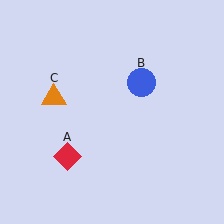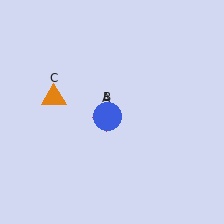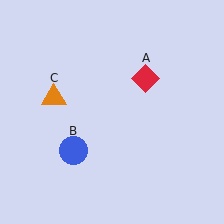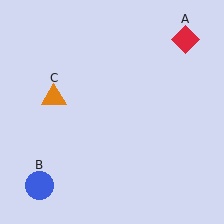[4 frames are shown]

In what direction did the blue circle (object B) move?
The blue circle (object B) moved down and to the left.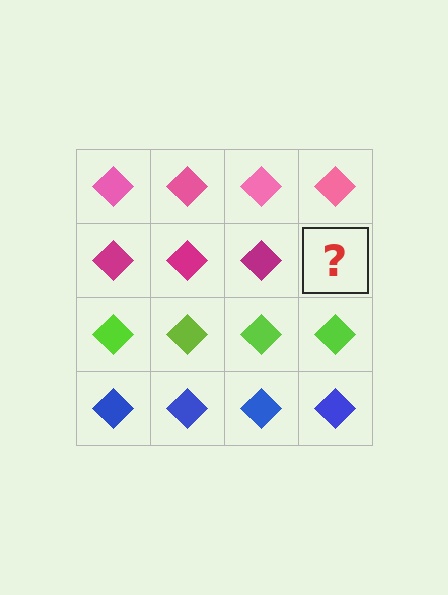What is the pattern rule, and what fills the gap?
The rule is that each row has a consistent color. The gap should be filled with a magenta diamond.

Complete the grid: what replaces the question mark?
The question mark should be replaced with a magenta diamond.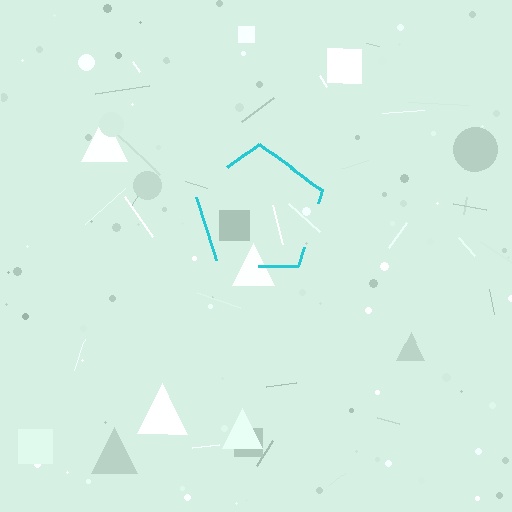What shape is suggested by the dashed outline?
The dashed outline suggests a pentagon.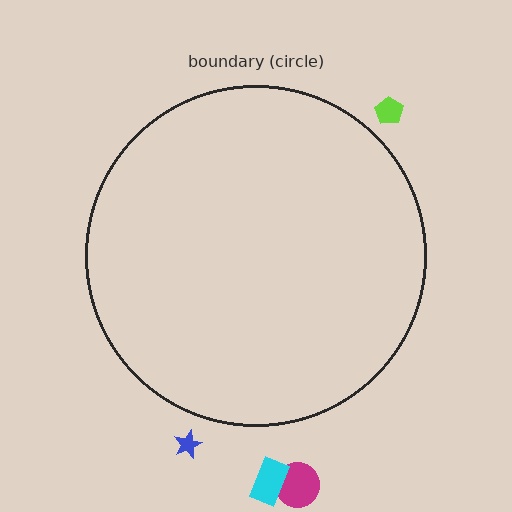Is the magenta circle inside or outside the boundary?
Outside.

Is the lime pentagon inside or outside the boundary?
Outside.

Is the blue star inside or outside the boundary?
Outside.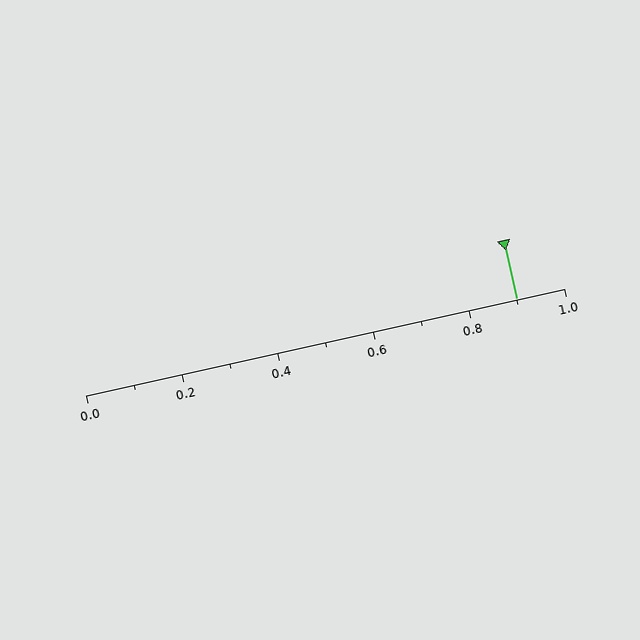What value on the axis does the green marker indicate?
The marker indicates approximately 0.9.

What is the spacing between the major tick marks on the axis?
The major ticks are spaced 0.2 apart.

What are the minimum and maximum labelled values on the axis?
The axis runs from 0.0 to 1.0.